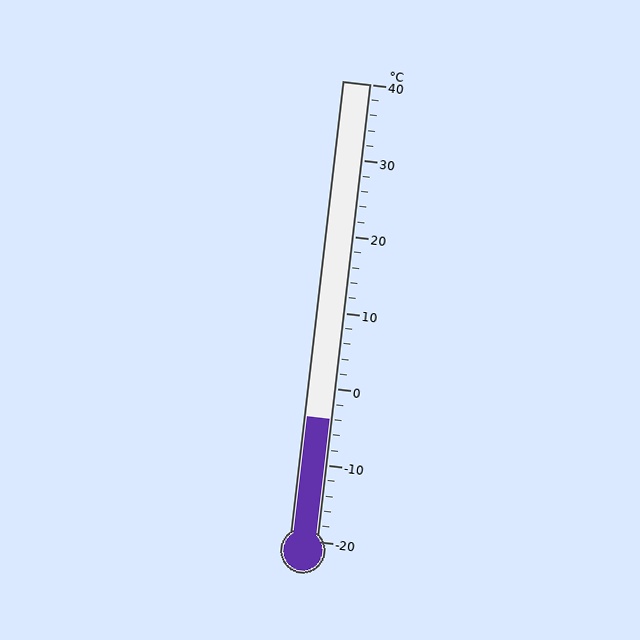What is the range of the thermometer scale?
The thermometer scale ranges from -20°C to 40°C.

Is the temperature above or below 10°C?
The temperature is below 10°C.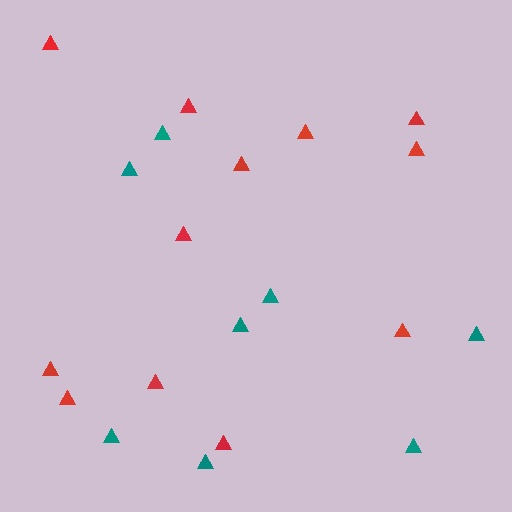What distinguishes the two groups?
There are 2 groups: one group of red triangles (12) and one group of teal triangles (8).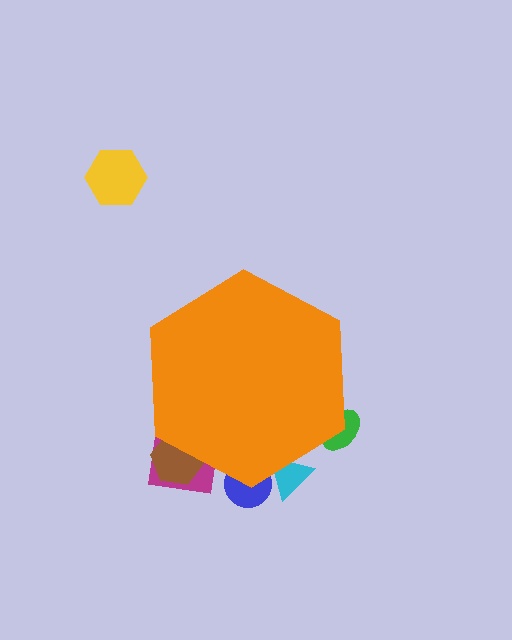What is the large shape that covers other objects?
An orange hexagon.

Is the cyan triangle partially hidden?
Yes, the cyan triangle is partially hidden behind the orange hexagon.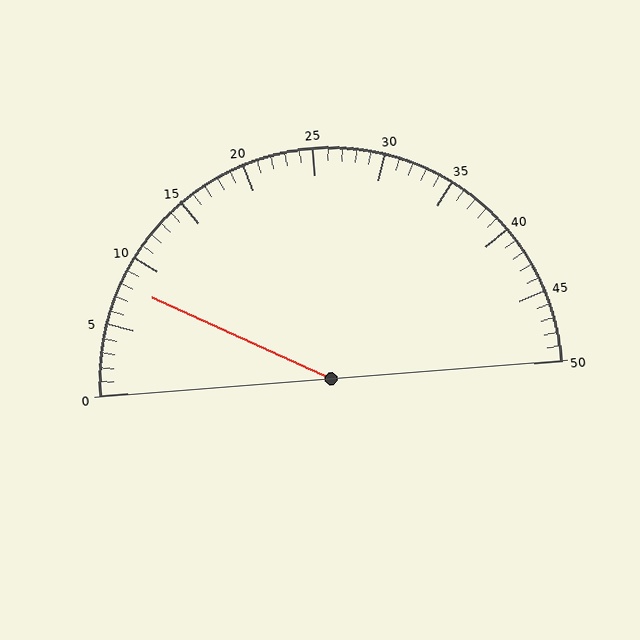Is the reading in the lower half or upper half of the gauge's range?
The reading is in the lower half of the range (0 to 50).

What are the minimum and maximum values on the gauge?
The gauge ranges from 0 to 50.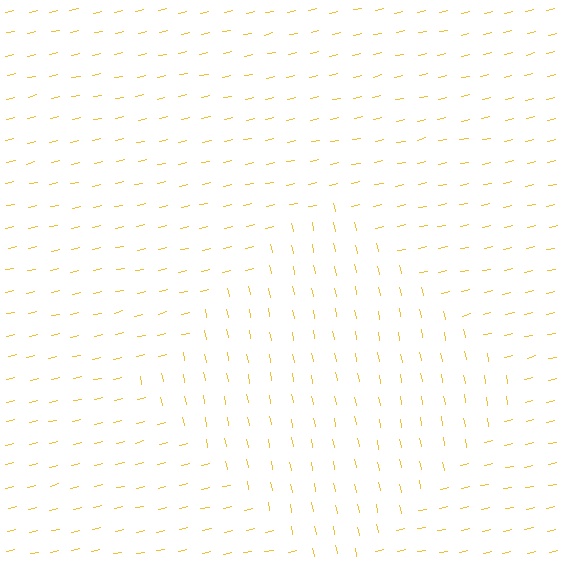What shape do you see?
I see a diamond.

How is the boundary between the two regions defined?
The boundary is defined purely by a change in line orientation (approximately 89 degrees difference). All lines are the same color and thickness.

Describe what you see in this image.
The image is filled with small yellow line segments. A diamond region in the image has lines oriented differently from the surrounding lines, creating a visible texture boundary.